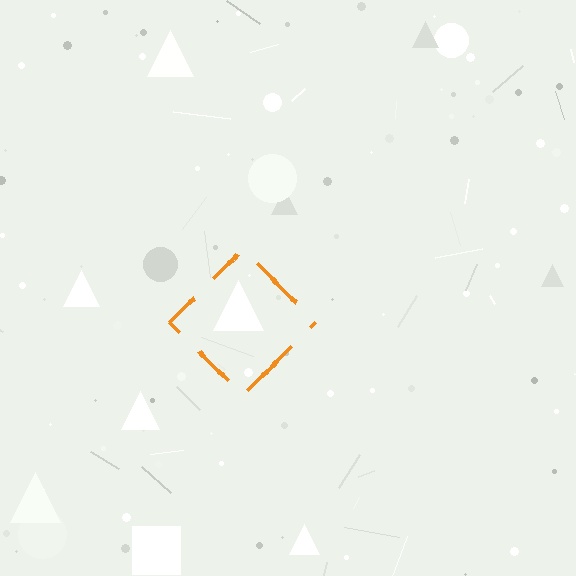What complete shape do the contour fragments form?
The contour fragments form a diamond.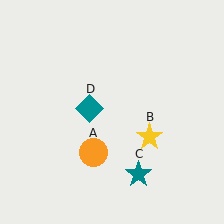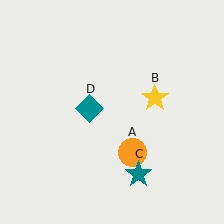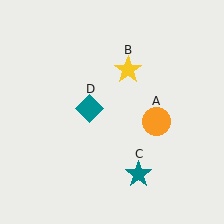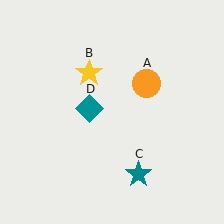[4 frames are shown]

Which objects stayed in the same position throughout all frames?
Teal star (object C) and teal diamond (object D) remained stationary.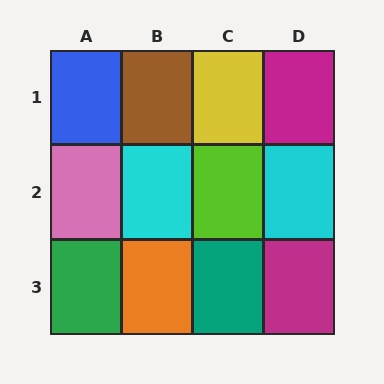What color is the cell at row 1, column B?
Brown.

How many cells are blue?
1 cell is blue.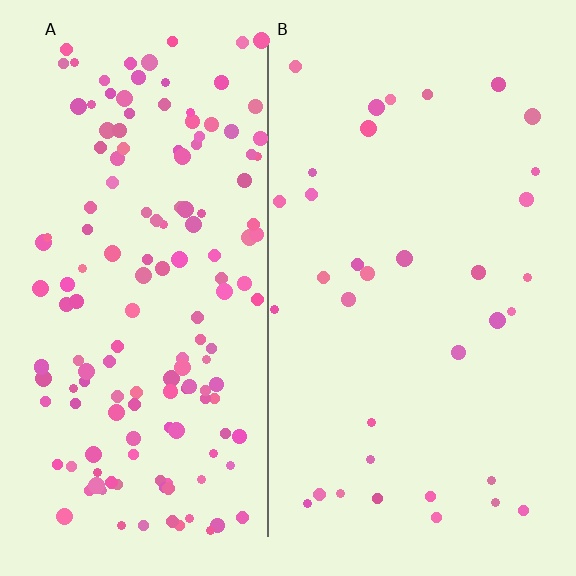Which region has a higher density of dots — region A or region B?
A (the left).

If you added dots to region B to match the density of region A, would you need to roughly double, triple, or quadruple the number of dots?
Approximately quadruple.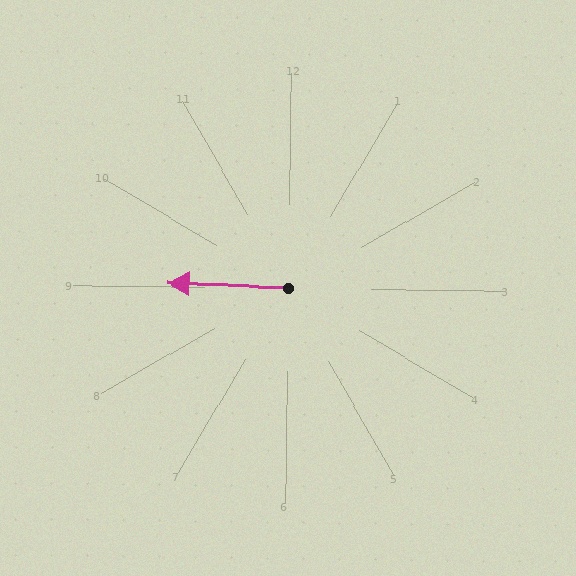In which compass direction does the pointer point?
West.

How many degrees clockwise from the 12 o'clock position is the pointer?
Approximately 272 degrees.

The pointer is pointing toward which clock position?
Roughly 9 o'clock.